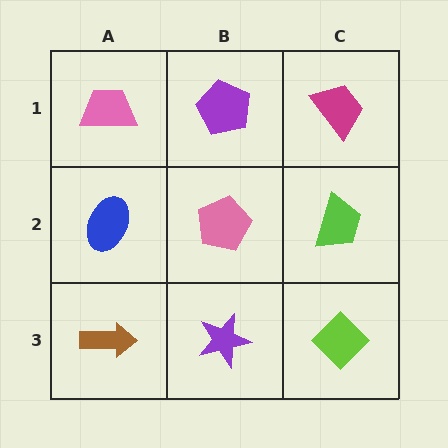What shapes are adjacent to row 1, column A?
A blue ellipse (row 2, column A), a purple pentagon (row 1, column B).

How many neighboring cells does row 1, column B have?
3.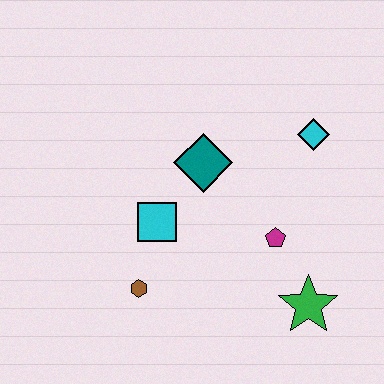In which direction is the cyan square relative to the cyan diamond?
The cyan square is to the left of the cyan diamond.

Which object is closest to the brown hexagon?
The cyan square is closest to the brown hexagon.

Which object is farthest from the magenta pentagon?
The brown hexagon is farthest from the magenta pentagon.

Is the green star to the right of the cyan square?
Yes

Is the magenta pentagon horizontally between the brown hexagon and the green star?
Yes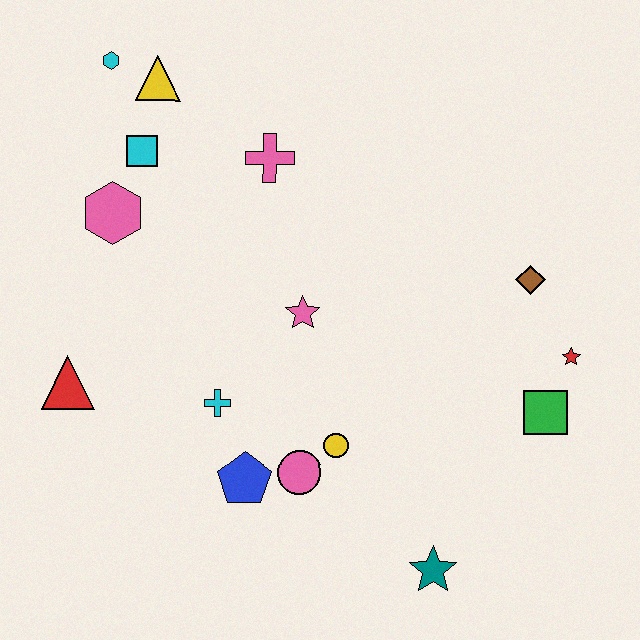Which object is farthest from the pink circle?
The cyan hexagon is farthest from the pink circle.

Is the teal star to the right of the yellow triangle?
Yes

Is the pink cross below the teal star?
No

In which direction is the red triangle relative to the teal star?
The red triangle is to the left of the teal star.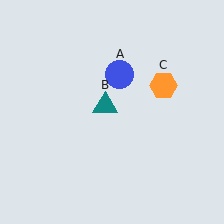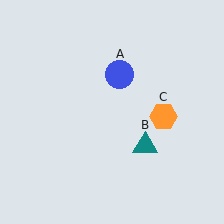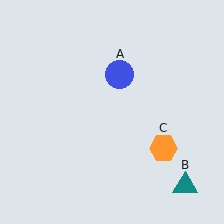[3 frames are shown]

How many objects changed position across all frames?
2 objects changed position: teal triangle (object B), orange hexagon (object C).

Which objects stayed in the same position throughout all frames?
Blue circle (object A) remained stationary.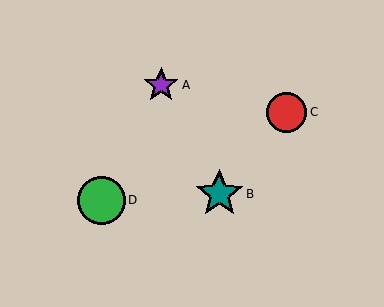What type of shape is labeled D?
Shape D is a green circle.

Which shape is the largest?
The teal star (labeled B) is the largest.